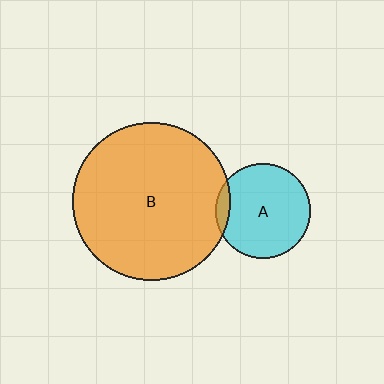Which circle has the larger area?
Circle B (orange).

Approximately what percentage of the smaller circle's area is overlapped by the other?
Approximately 10%.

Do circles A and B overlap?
Yes.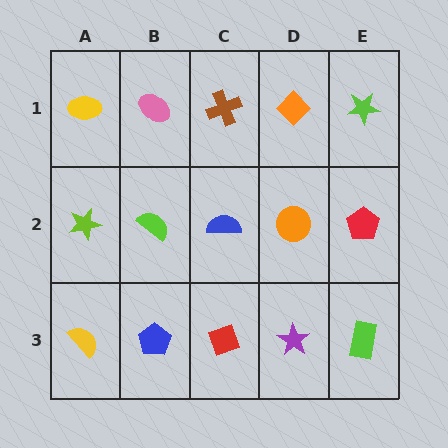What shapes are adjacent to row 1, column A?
A lime star (row 2, column A), a pink ellipse (row 1, column B).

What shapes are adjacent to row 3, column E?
A red pentagon (row 2, column E), a purple star (row 3, column D).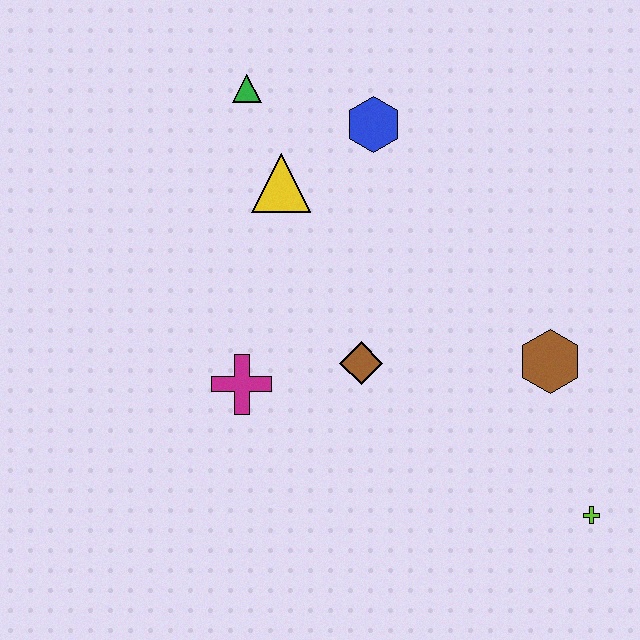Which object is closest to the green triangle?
The yellow triangle is closest to the green triangle.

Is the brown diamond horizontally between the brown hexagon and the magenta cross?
Yes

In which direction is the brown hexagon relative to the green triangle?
The brown hexagon is to the right of the green triangle.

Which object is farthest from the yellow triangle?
The lime cross is farthest from the yellow triangle.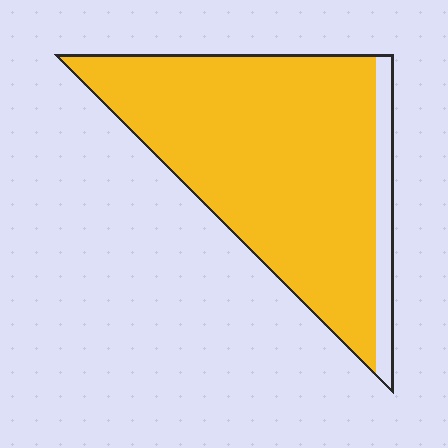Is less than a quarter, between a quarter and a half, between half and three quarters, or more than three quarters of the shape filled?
More than three quarters.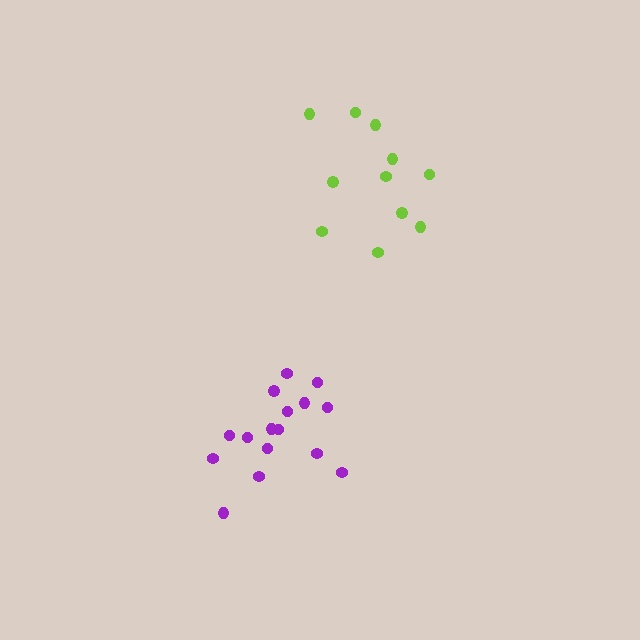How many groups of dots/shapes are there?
There are 2 groups.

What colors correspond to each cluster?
The clusters are colored: lime, purple.